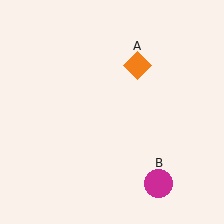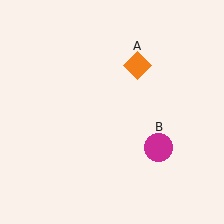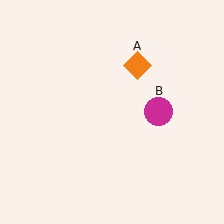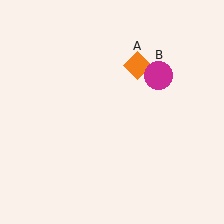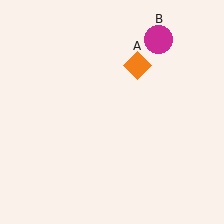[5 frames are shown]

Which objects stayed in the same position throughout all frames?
Orange diamond (object A) remained stationary.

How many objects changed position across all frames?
1 object changed position: magenta circle (object B).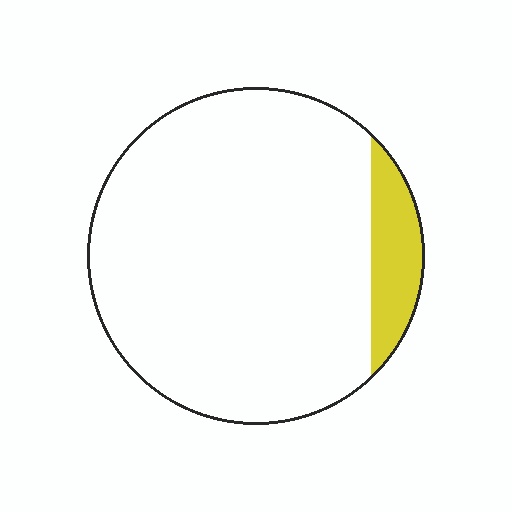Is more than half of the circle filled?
No.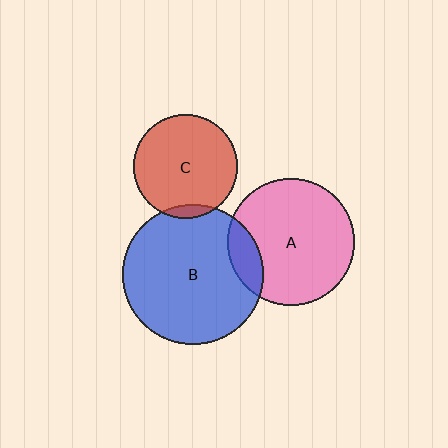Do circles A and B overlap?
Yes.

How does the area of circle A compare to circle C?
Approximately 1.5 times.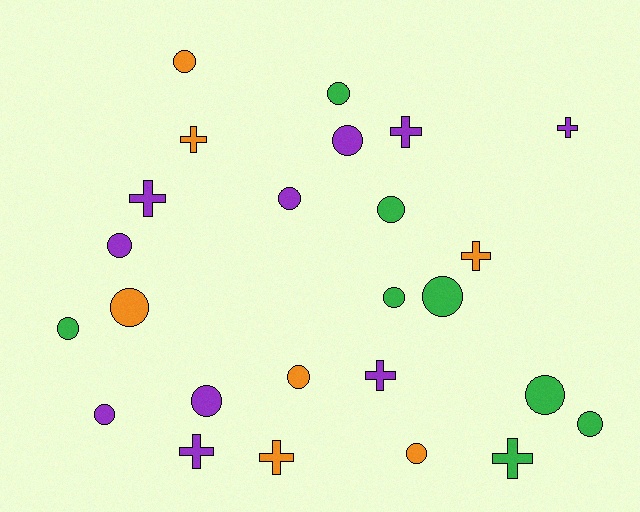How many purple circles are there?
There are 5 purple circles.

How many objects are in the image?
There are 25 objects.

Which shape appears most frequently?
Circle, with 16 objects.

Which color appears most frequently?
Purple, with 10 objects.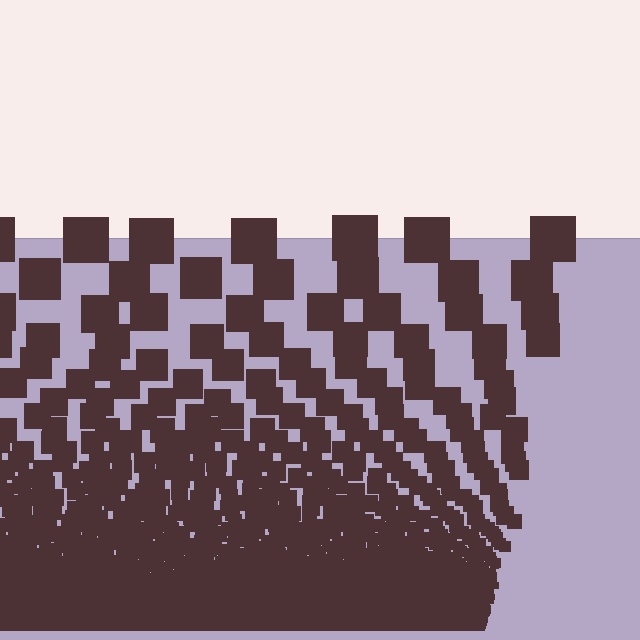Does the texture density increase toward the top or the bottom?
Density increases toward the bottom.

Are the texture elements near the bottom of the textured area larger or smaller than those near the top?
Smaller. The gradient is inverted — elements near the bottom are smaller and denser.